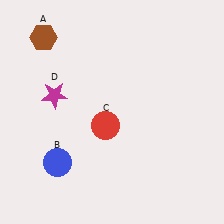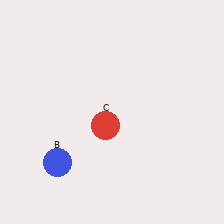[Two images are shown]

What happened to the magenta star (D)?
The magenta star (D) was removed in Image 2. It was in the top-left area of Image 1.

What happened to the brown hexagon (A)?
The brown hexagon (A) was removed in Image 2. It was in the top-left area of Image 1.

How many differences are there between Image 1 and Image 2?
There are 2 differences between the two images.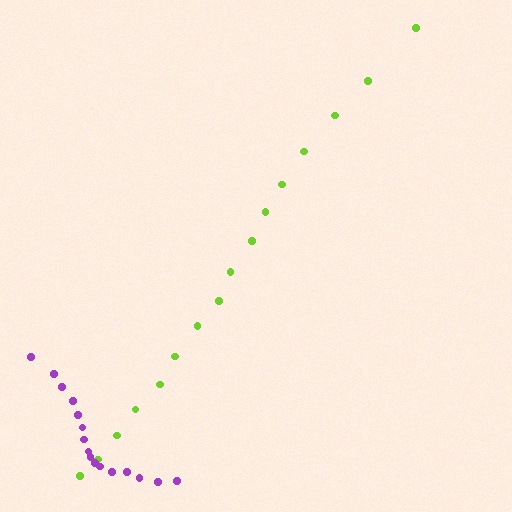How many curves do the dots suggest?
There are 2 distinct paths.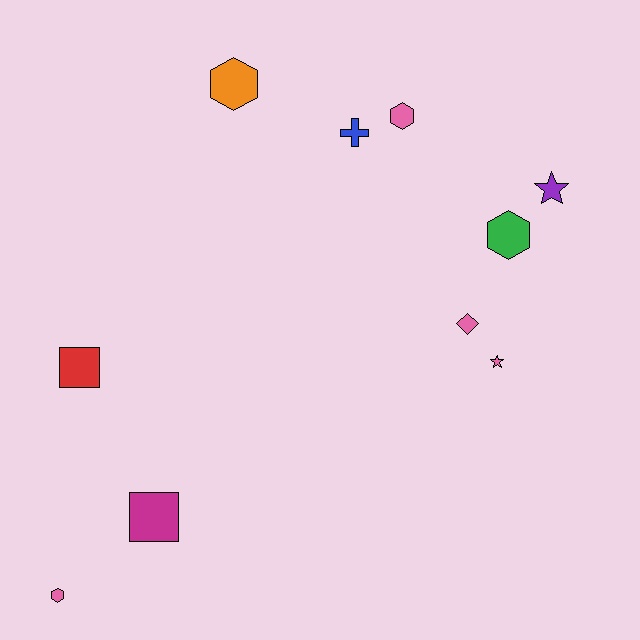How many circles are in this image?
There are no circles.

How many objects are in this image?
There are 10 objects.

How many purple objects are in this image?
There is 1 purple object.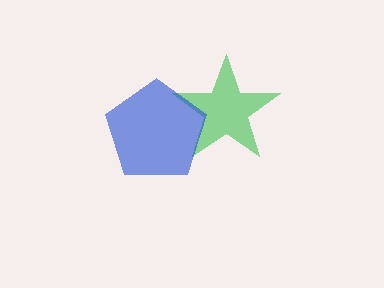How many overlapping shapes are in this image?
There are 2 overlapping shapes in the image.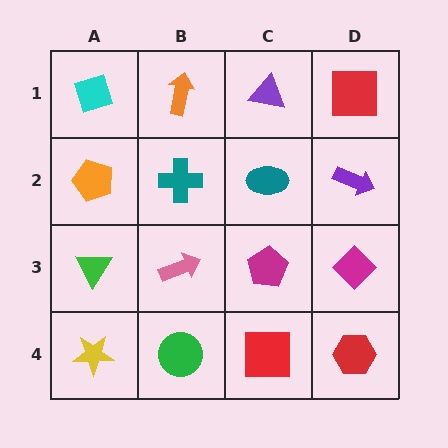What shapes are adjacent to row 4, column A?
A green triangle (row 3, column A), a green circle (row 4, column B).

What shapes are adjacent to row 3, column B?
A teal cross (row 2, column B), a green circle (row 4, column B), a green triangle (row 3, column A), a magenta pentagon (row 3, column C).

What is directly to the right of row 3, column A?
A pink arrow.